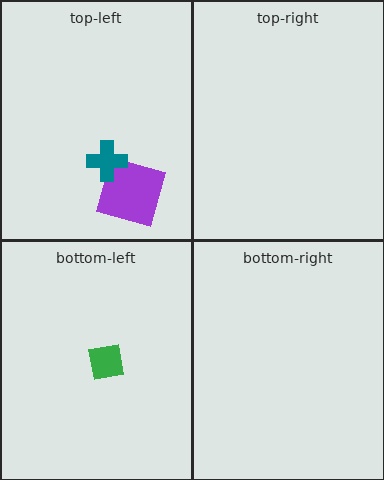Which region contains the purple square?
The top-left region.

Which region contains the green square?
The bottom-left region.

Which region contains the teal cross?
The top-left region.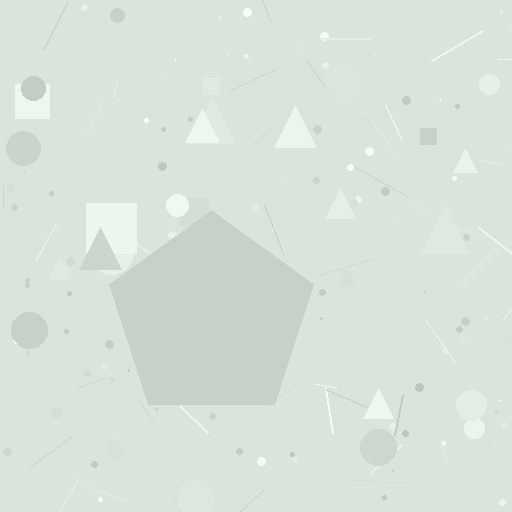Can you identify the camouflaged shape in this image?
The camouflaged shape is a pentagon.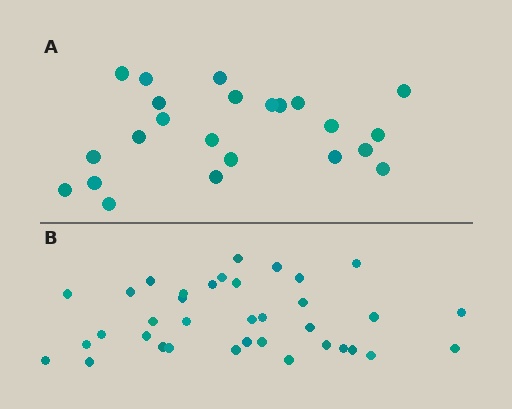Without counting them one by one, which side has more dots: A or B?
Region B (the bottom region) has more dots.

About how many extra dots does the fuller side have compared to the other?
Region B has approximately 15 more dots than region A.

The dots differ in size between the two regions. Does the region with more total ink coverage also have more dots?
No. Region A has more total ink coverage because its dots are larger, but region B actually contains more individual dots. Total area can be misleading — the number of items is what matters here.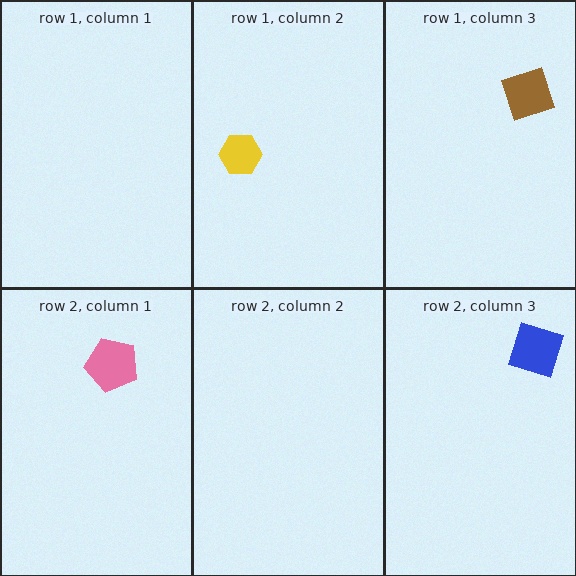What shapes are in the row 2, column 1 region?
The pink pentagon.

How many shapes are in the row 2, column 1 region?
1.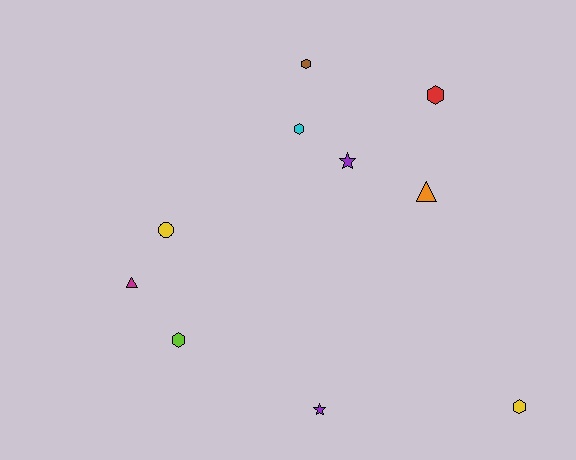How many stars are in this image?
There are 2 stars.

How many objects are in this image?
There are 10 objects.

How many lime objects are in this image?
There is 1 lime object.